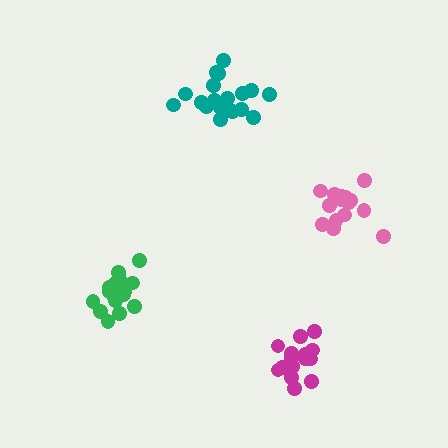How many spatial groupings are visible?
There are 4 spatial groupings.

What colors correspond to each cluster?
The clusters are colored: green, pink, teal, magenta.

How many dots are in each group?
Group 1: 18 dots, Group 2: 17 dots, Group 3: 18 dots, Group 4: 15 dots (68 total).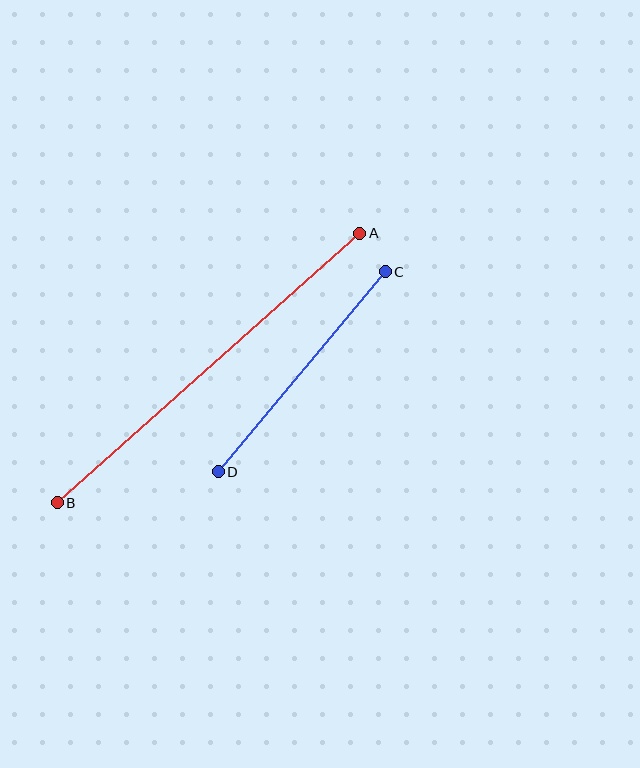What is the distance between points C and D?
The distance is approximately 261 pixels.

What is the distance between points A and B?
The distance is approximately 405 pixels.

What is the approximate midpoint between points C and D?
The midpoint is at approximately (302, 372) pixels.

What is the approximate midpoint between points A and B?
The midpoint is at approximately (208, 368) pixels.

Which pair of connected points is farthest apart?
Points A and B are farthest apart.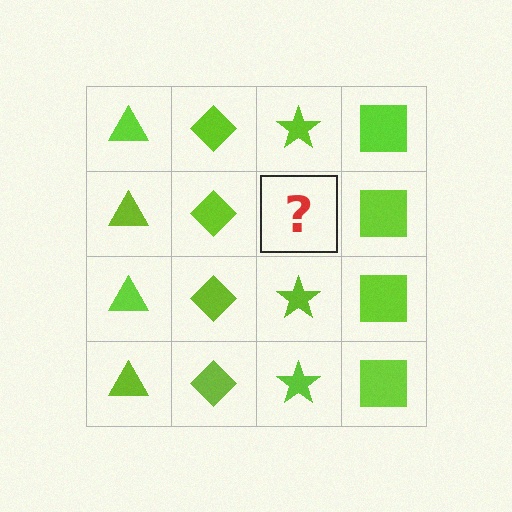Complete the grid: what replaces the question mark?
The question mark should be replaced with a lime star.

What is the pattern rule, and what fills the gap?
The rule is that each column has a consistent shape. The gap should be filled with a lime star.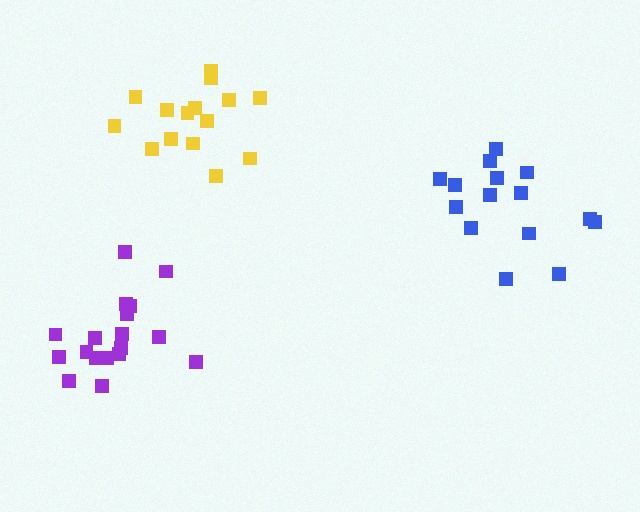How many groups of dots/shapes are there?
There are 3 groups.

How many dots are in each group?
Group 1: 15 dots, Group 2: 15 dots, Group 3: 18 dots (48 total).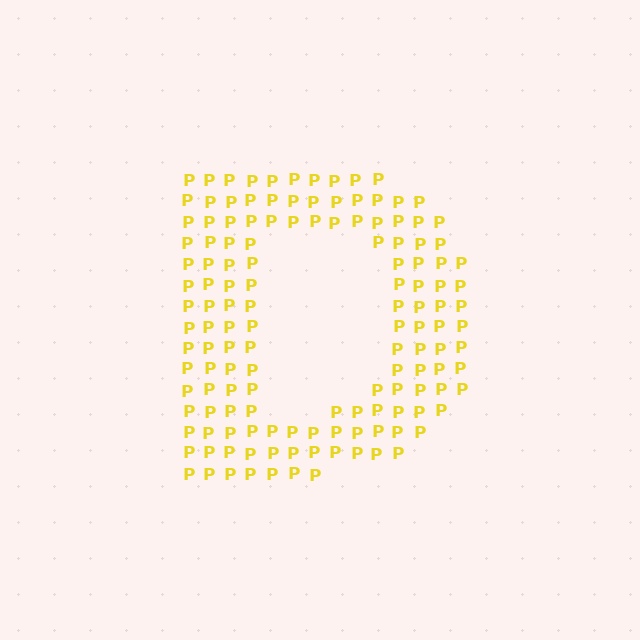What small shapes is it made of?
It is made of small letter P's.